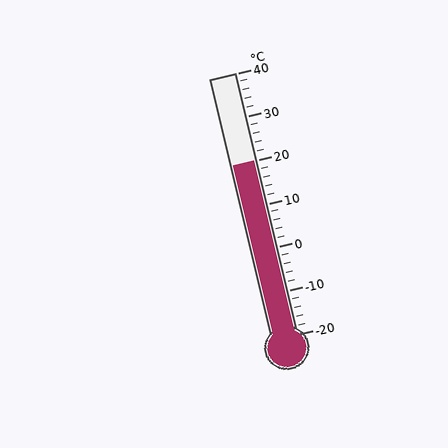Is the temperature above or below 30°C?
The temperature is below 30°C.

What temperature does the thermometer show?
The thermometer shows approximately 20°C.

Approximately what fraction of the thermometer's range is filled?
The thermometer is filled to approximately 65% of its range.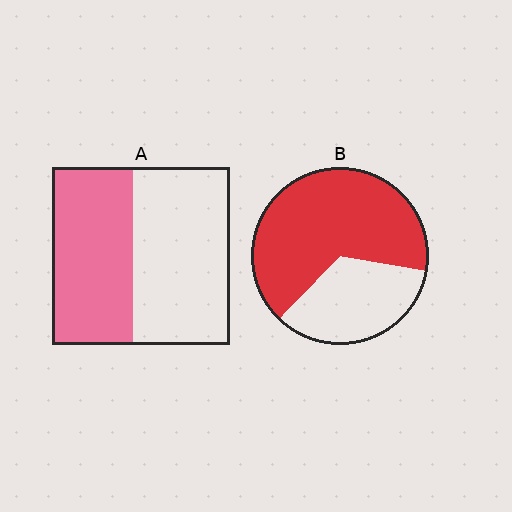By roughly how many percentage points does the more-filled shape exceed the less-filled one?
By roughly 20 percentage points (B over A).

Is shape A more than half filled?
No.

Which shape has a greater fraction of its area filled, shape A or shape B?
Shape B.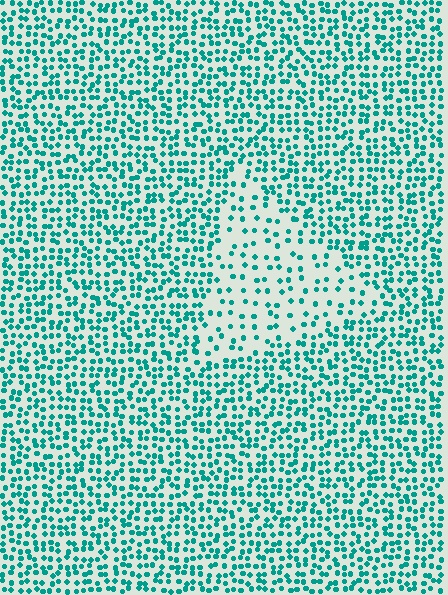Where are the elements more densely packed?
The elements are more densely packed outside the triangle boundary.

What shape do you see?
I see a triangle.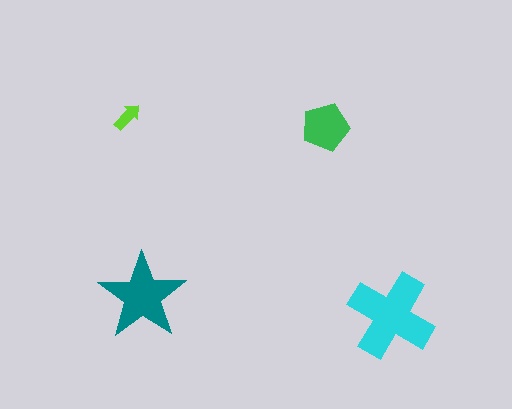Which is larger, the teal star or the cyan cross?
The cyan cross.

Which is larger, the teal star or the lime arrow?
The teal star.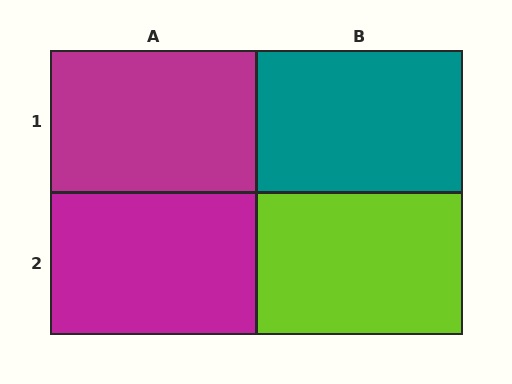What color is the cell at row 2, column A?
Magenta.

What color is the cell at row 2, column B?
Lime.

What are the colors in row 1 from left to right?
Magenta, teal.